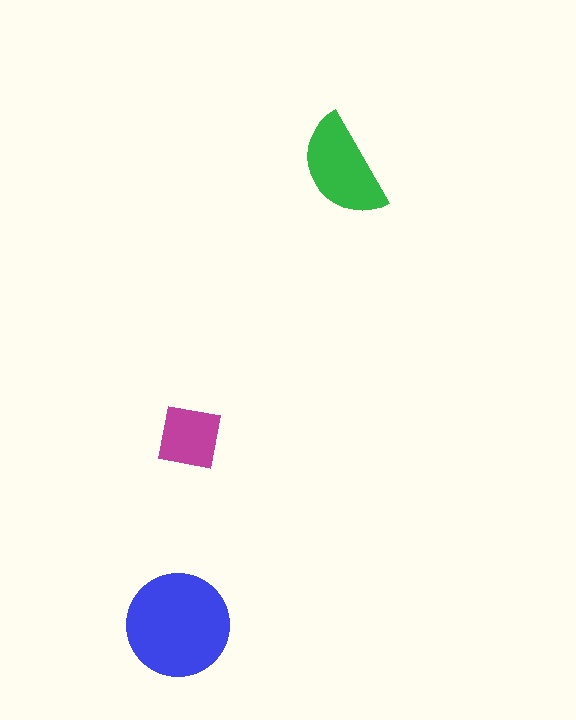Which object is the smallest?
The magenta square.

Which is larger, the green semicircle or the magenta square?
The green semicircle.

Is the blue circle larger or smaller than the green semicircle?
Larger.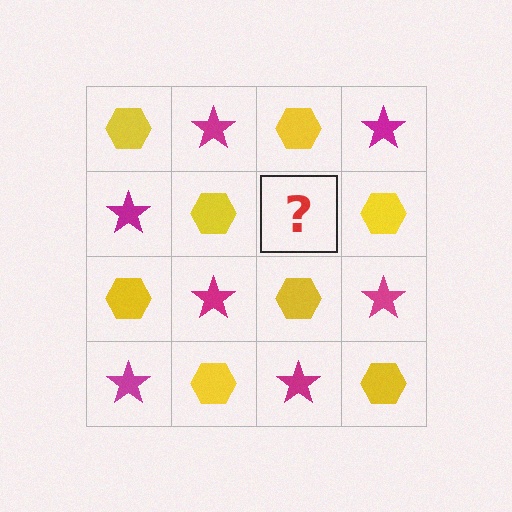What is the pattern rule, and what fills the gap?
The rule is that it alternates yellow hexagon and magenta star in a checkerboard pattern. The gap should be filled with a magenta star.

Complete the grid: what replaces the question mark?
The question mark should be replaced with a magenta star.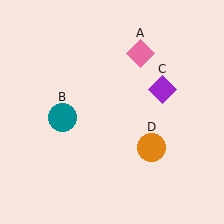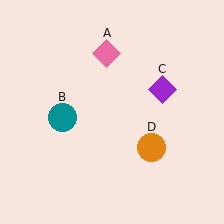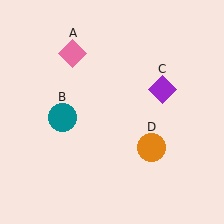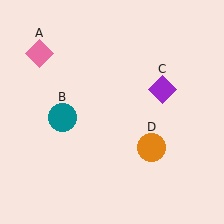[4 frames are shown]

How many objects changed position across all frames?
1 object changed position: pink diamond (object A).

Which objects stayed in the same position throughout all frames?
Teal circle (object B) and purple diamond (object C) and orange circle (object D) remained stationary.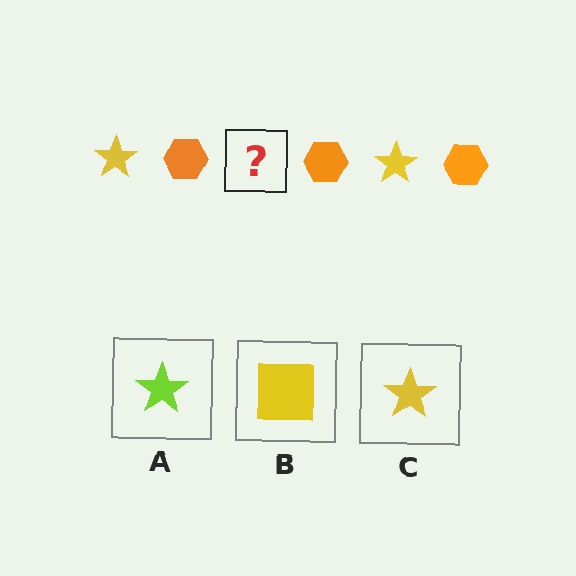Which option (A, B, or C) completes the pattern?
C.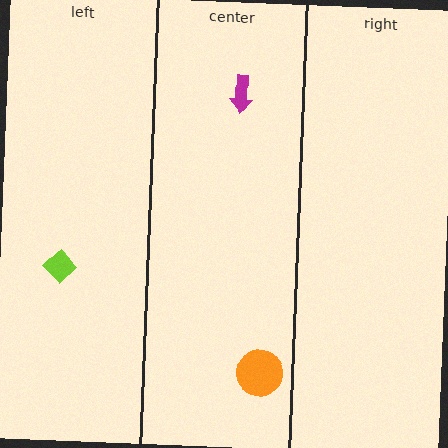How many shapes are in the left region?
1.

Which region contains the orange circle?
The center region.